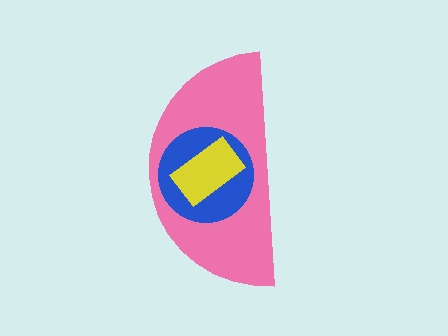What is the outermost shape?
The pink semicircle.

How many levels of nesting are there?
3.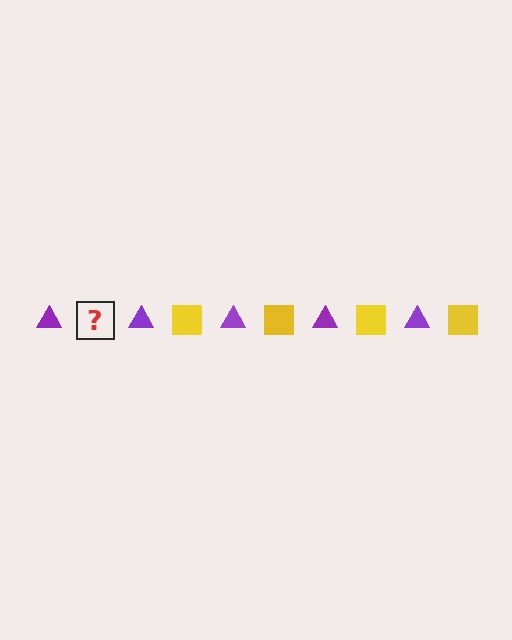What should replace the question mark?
The question mark should be replaced with a yellow square.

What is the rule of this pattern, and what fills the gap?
The rule is that the pattern alternates between purple triangle and yellow square. The gap should be filled with a yellow square.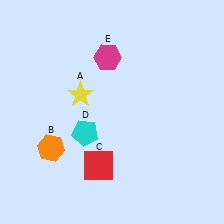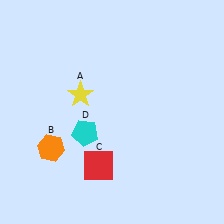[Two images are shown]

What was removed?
The magenta hexagon (E) was removed in Image 2.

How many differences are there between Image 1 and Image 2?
There is 1 difference between the two images.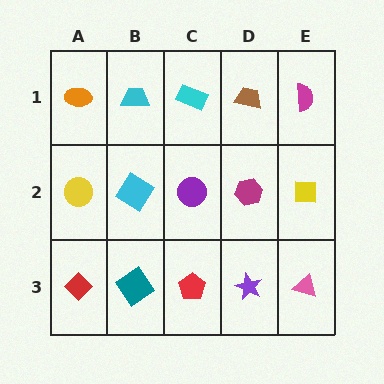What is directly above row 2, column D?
A brown trapezoid.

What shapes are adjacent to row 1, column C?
A purple circle (row 2, column C), a cyan trapezoid (row 1, column B), a brown trapezoid (row 1, column D).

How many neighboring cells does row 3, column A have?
2.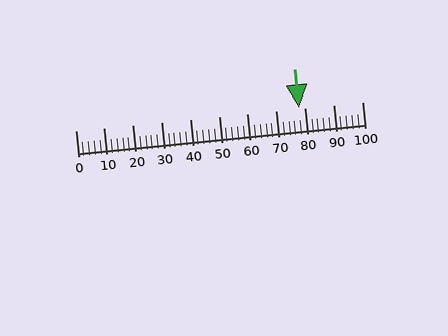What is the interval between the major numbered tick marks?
The major tick marks are spaced 10 units apart.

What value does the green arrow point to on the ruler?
The green arrow points to approximately 78.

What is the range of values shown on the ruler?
The ruler shows values from 0 to 100.